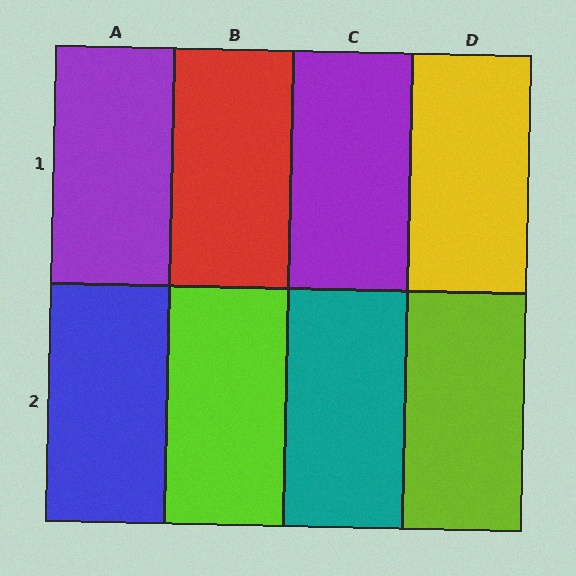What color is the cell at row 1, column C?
Purple.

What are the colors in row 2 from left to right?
Blue, lime, teal, lime.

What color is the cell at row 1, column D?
Yellow.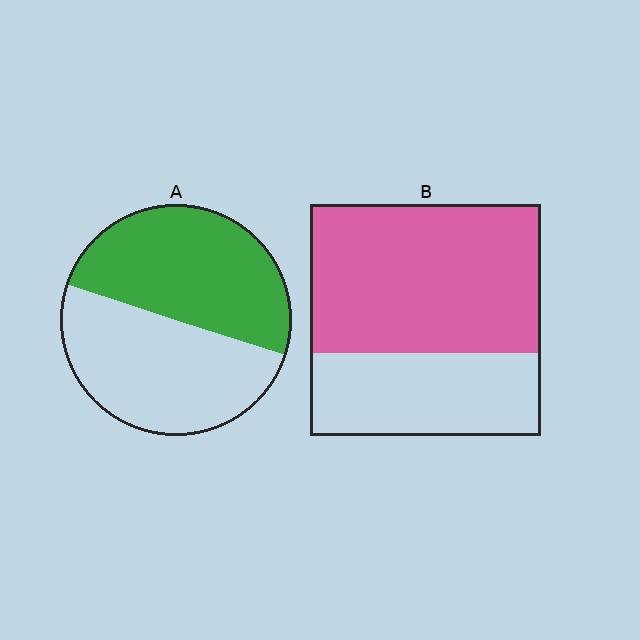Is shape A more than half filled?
Roughly half.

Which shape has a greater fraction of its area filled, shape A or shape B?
Shape B.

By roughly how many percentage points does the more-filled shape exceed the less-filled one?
By roughly 15 percentage points (B over A).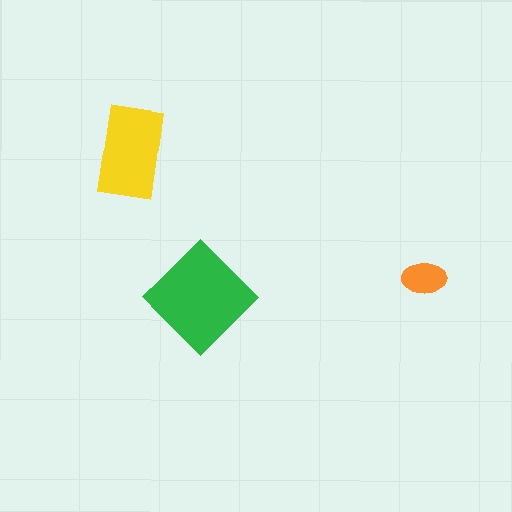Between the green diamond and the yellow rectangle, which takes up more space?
The green diamond.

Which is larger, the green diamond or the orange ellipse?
The green diamond.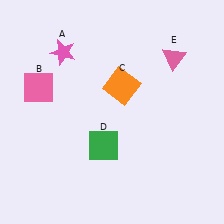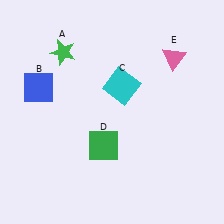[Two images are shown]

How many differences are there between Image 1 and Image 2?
There are 3 differences between the two images.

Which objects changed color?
A changed from pink to green. B changed from pink to blue. C changed from orange to cyan.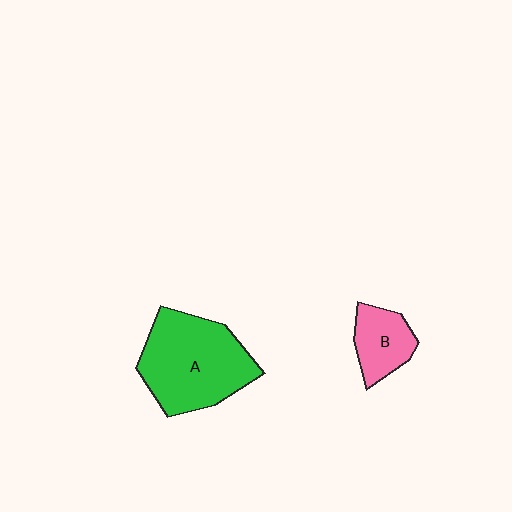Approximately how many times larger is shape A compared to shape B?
Approximately 2.4 times.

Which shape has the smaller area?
Shape B (pink).